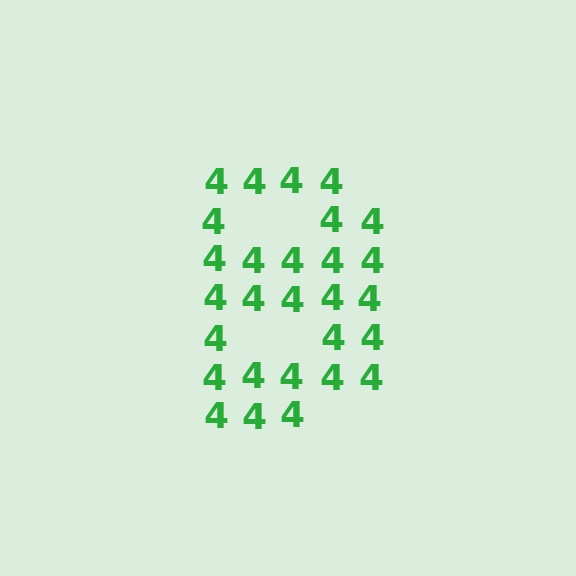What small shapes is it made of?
It is made of small digit 4's.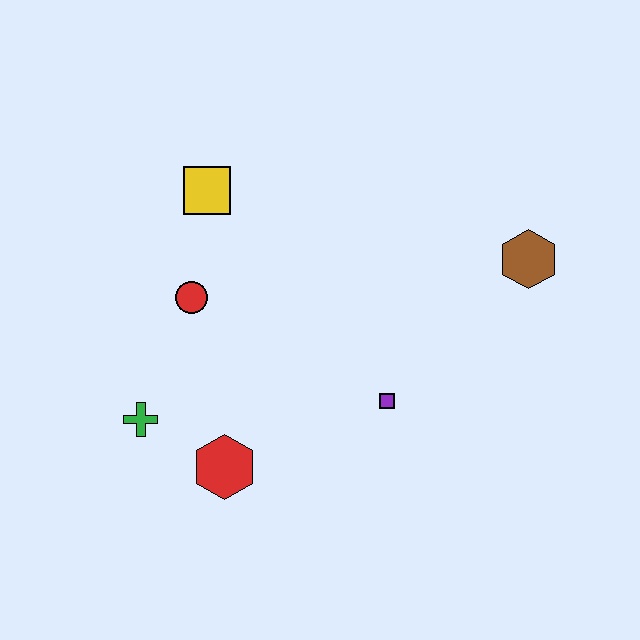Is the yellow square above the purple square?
Yes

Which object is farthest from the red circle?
The brown hexagon is farthest from the red circle.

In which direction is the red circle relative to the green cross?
The red circle is above the green cross.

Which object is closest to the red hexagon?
The green cross is closest to the red hexagon.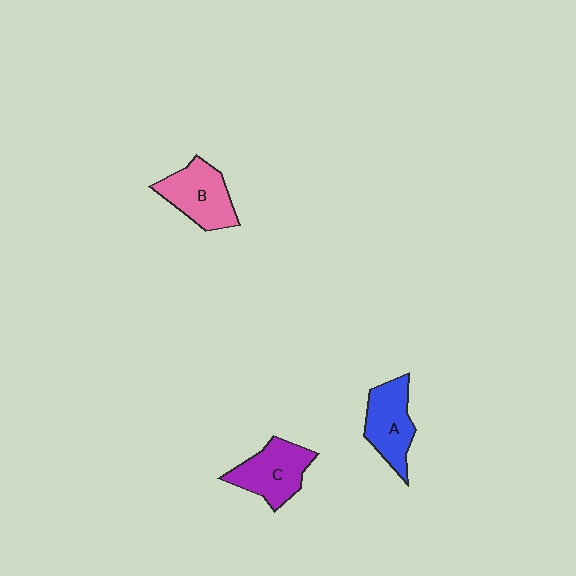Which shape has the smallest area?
Shape A (blue).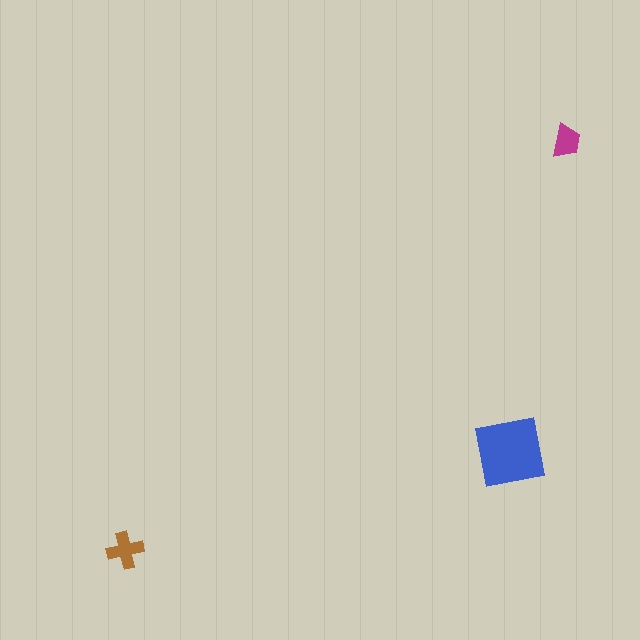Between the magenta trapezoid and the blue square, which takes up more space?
The blue square.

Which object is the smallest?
The magenta trapezoid.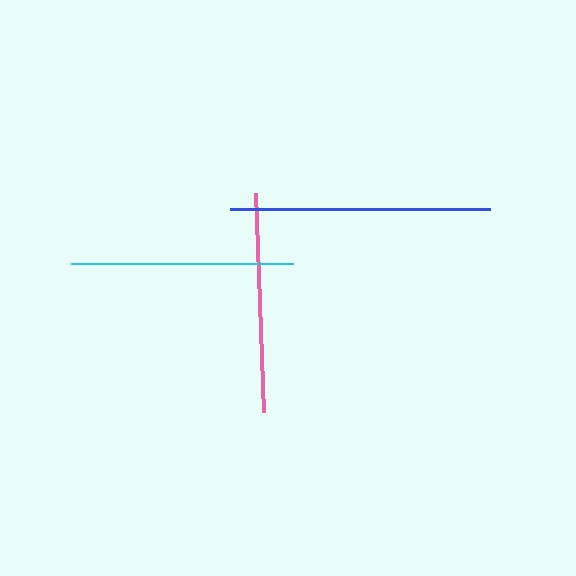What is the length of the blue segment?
The blue segment is approximately 260 pixels long.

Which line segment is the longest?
The blue line is the longest at approximately 260 pixels.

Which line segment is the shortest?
The pink line is the shortest at approximately 219 pixels.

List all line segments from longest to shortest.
From longest to shortest: blue, cyan, pink.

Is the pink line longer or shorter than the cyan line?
The cyan line is longer than the pink line.